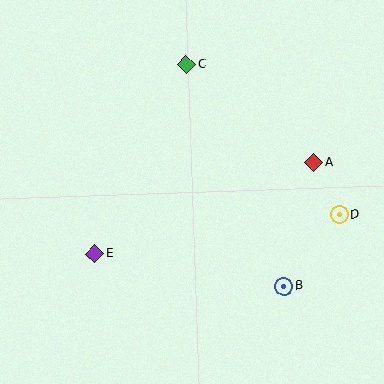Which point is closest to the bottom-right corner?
Point B is closest to the bottom-right corner.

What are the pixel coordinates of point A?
Point A is at (314, 163).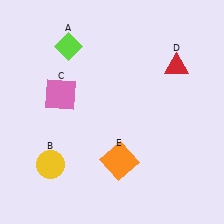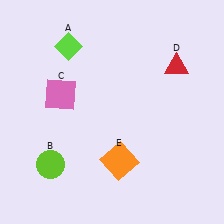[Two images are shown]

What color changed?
The circle (B) changed from yellow in Image 1 to lime in Image 2.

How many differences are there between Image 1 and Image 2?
There is 1 difference between the two images.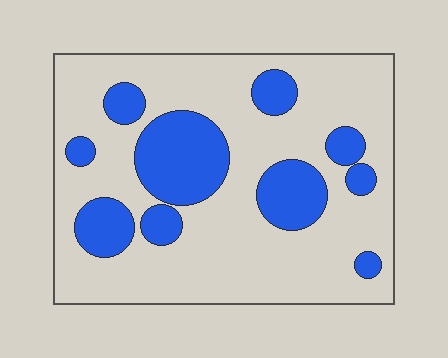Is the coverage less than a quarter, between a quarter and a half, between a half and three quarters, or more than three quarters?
Between a quarter and a half.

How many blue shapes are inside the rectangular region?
10.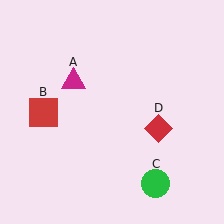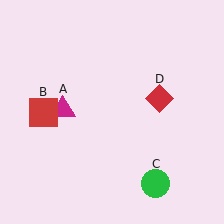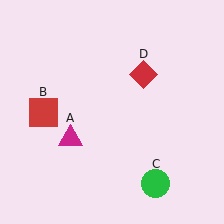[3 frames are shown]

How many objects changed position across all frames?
2 objects changed position: magenta triangle (object A), red diamond (object D).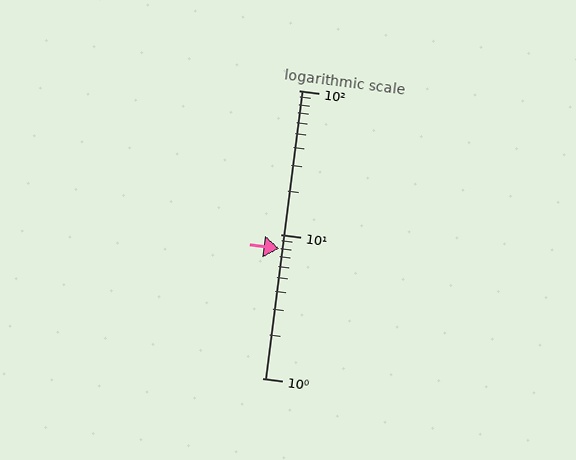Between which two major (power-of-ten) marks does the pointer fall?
The pointer is between 1 and 10.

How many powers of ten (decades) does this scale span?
The scale spans 2 decades, from 1 to 100.